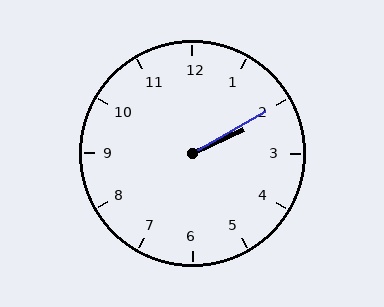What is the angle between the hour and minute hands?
Approximately 5 degrees.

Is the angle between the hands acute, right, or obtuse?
It is acute.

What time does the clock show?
2:10.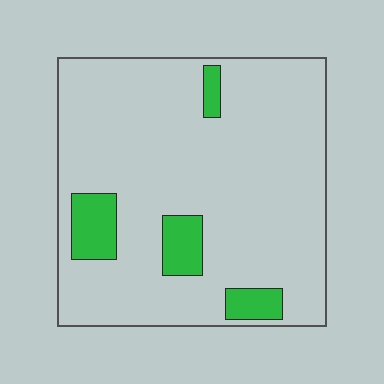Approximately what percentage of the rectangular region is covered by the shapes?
Approximately 10%.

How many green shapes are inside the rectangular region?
4.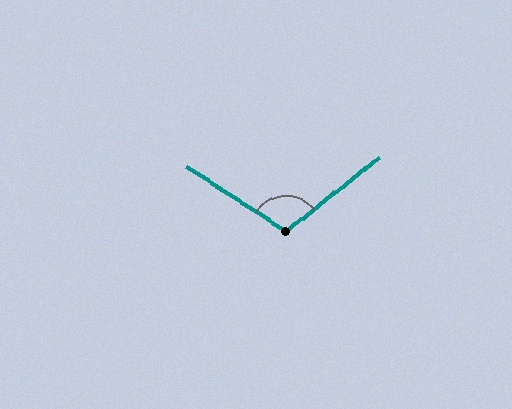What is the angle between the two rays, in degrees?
Approximately 108 degrees.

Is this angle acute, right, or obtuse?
It is obtuse.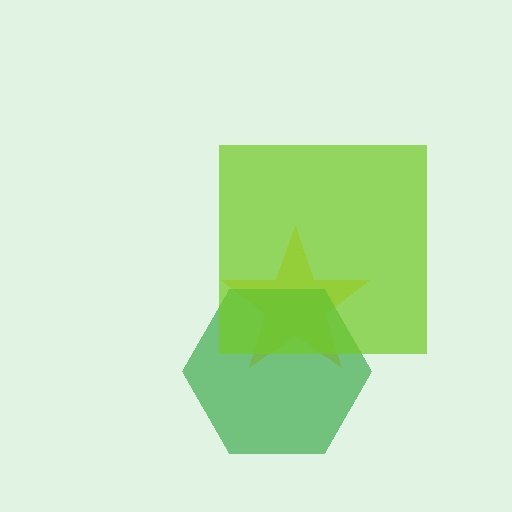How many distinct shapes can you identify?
There are 3 distinct shapes: a yellow star, a green hexagon, a lime square.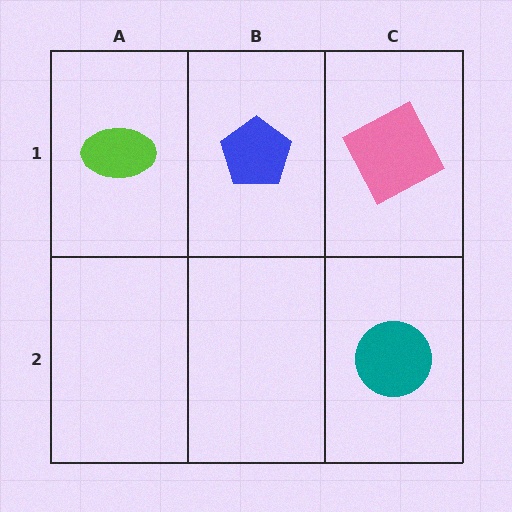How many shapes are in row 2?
1 shape.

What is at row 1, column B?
A blue pentagon.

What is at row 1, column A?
A lime ellipse.